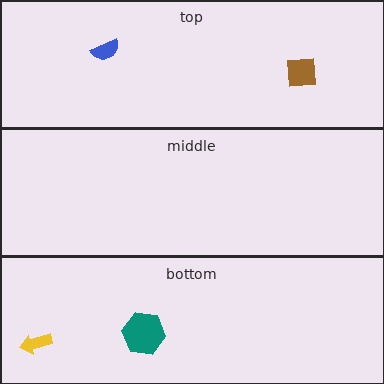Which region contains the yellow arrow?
The bottom region.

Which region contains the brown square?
The top region.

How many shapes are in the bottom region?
2.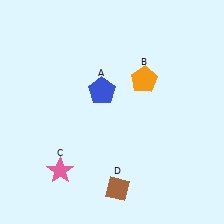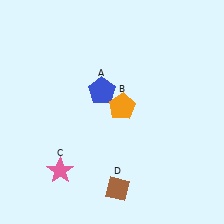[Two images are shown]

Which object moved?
The orange pentagon (B) moved down.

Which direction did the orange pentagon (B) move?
The orange pentagon (B) moved down.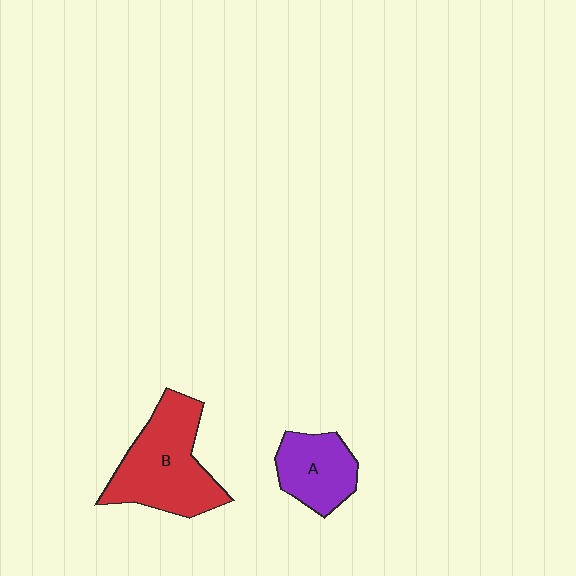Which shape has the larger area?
Shape B (red).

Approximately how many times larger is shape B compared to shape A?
Approximately 1.7 times.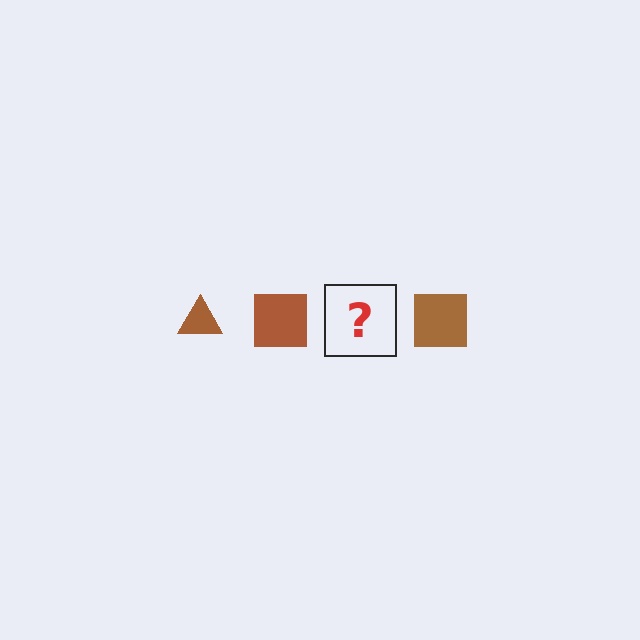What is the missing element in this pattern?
The missing element is a brown triangle.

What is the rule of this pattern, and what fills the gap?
The rule is that the pattern cycles through triangle, square shapes in brown. The gap should be filled with a brown triangle.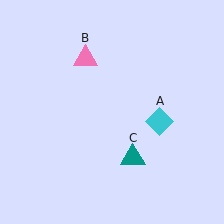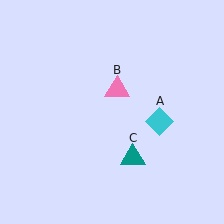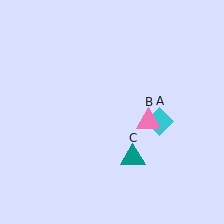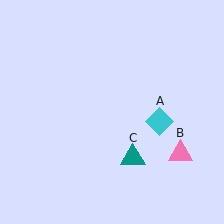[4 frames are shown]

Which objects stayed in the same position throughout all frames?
Cyan diamond (object A) and teal triangle (object C) remained stationary.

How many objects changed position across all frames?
1 object changed position: pink triangle (object B).